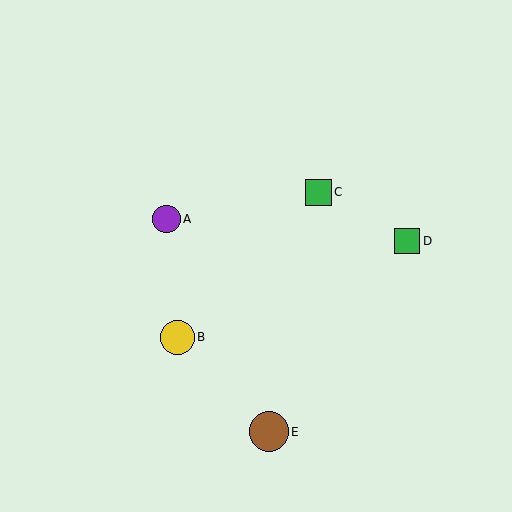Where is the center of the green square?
The center of the green square is at (407, 241).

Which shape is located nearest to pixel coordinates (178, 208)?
The purple circle (labeled A) at (166, 219) is nearest to that location.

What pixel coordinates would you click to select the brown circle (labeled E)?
Click at (269, 432) to select the brown circle E.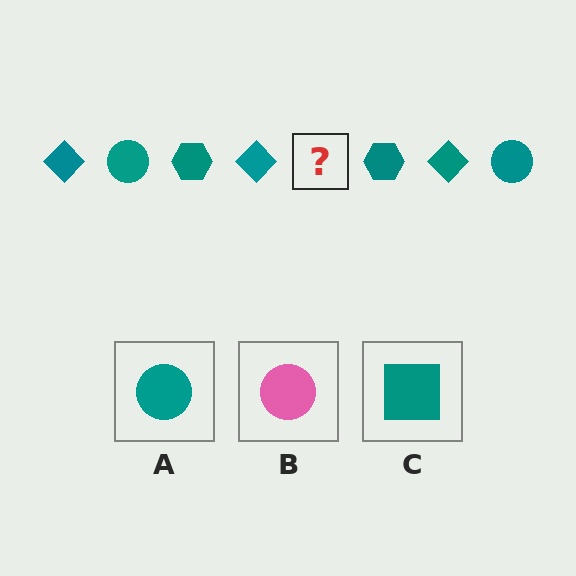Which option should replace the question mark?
Option A.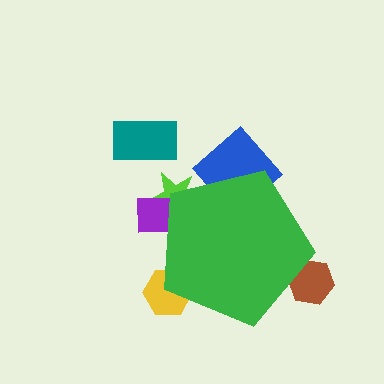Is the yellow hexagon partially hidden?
Yes, the yellow hexagon is partially hidden behind the green pentagon.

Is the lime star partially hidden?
Yes, the lime star is partially hidden behind the green pentagon.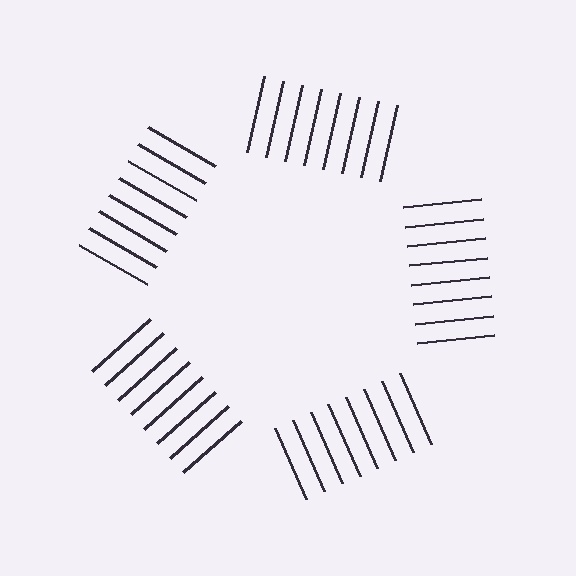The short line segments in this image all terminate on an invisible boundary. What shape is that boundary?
An illusory pentagon — the line segments terminate on its edges but no continuous stroke is drawn.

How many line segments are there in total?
40 — 8 along each of the 5 edges.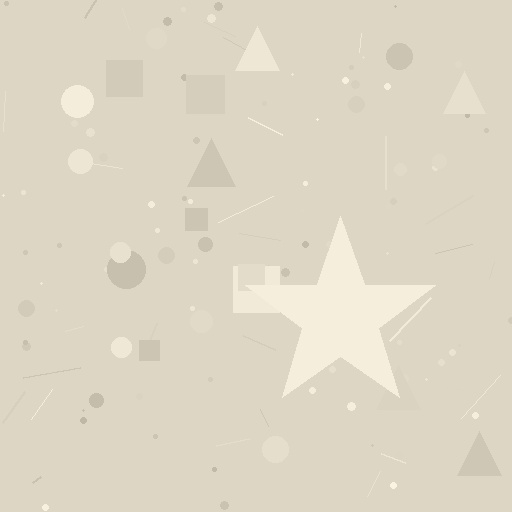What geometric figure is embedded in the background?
A star is embedded in the background.